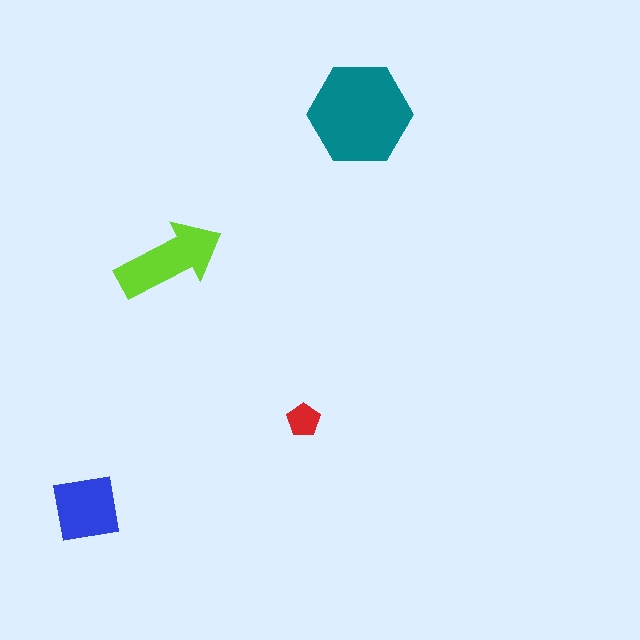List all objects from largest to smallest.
The teal hexagon, the lime arrow, the blue square, the red pentagon.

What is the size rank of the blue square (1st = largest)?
3rd.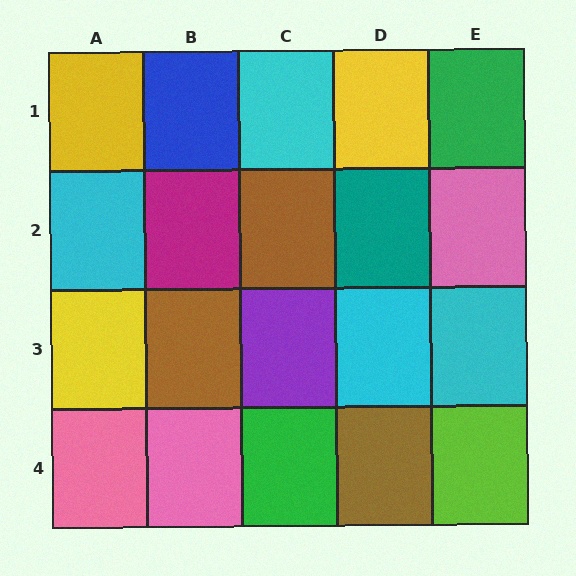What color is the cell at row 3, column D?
Cyan.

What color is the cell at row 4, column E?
Lime.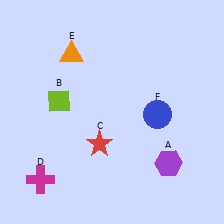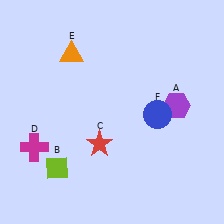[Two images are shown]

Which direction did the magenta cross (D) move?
The magenta cross (D) moved up.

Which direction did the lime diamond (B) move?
The lime diamond (B) moved down.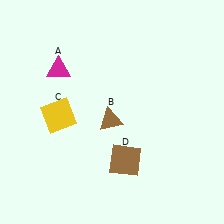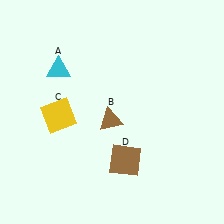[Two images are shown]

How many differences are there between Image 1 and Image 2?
There is 1 difference between the two images.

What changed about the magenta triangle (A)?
In Image 1, A is magenta. In Image 2, it changed to cyan.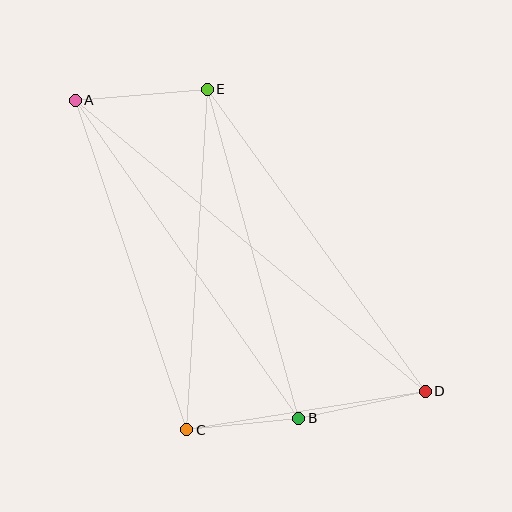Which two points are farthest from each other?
Points A and D are farthest from each other.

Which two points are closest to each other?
Points B and C are closest to each other.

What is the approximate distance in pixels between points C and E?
The distance between C and E is approximately 341 pixels.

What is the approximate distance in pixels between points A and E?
The distance between A and E is approximately 132 pixels.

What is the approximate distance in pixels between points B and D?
The distance between B and D is approximately 129 pixels.